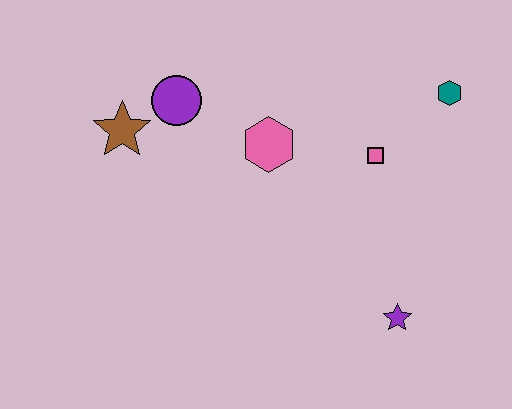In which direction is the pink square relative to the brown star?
The pink square is to the right of the brown star.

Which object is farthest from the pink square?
The brown star is farthest from the pink square.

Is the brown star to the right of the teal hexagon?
No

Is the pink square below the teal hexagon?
Yes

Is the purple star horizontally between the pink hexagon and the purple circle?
No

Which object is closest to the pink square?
The teal hexagon is closest to the pink square.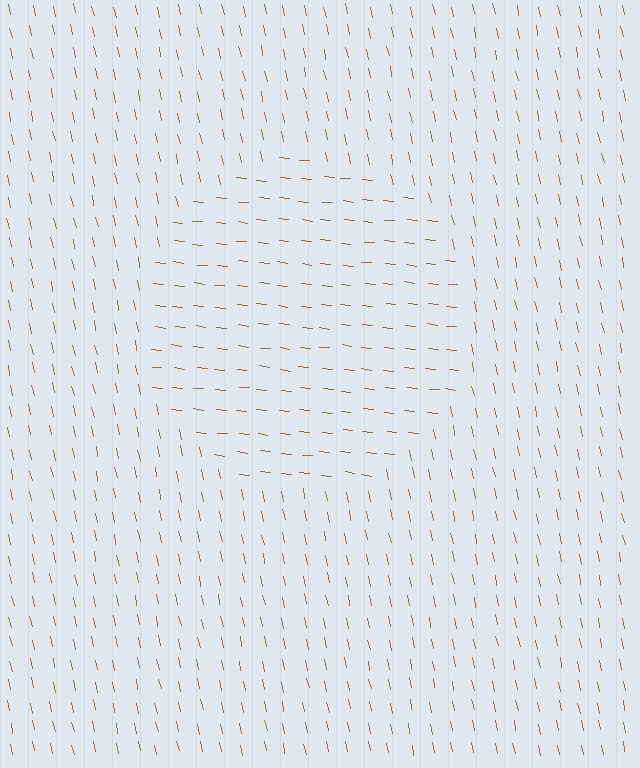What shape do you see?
I see a circle.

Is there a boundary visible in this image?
Yes, there is a texture boundary formed by a change in line orientation.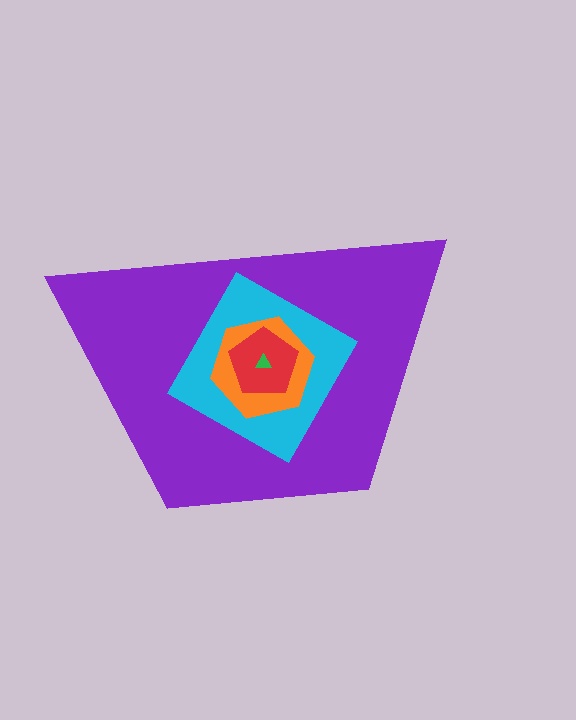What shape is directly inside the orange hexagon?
The red pentagon.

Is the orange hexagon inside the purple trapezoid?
Yes.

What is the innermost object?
The green triangle.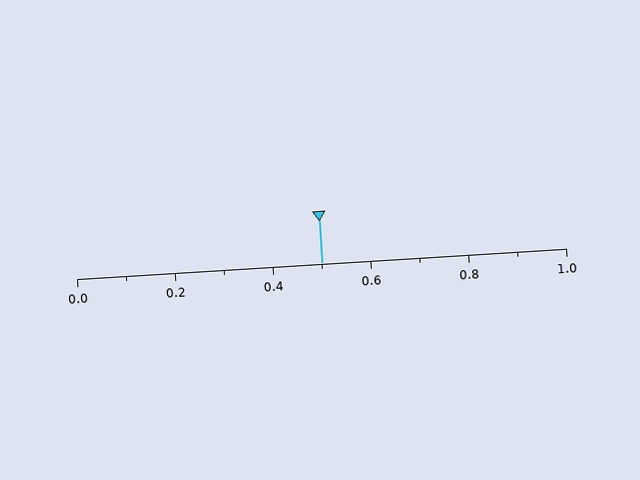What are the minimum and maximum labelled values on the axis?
The axis runs from 0.0 to 1.0.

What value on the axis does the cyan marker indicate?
The marker indicates approximately 0.5.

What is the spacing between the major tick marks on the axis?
The major ticks are spaced 0.2 apart.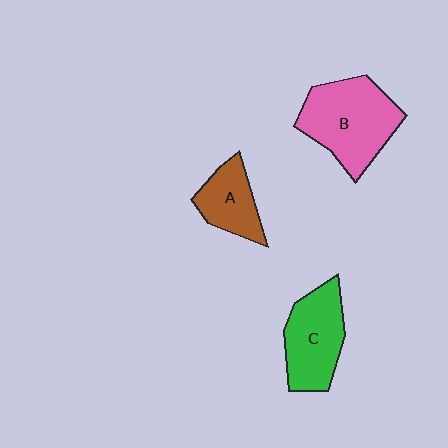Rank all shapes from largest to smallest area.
From largest to smallest: B (pink), C (green), A (brown).